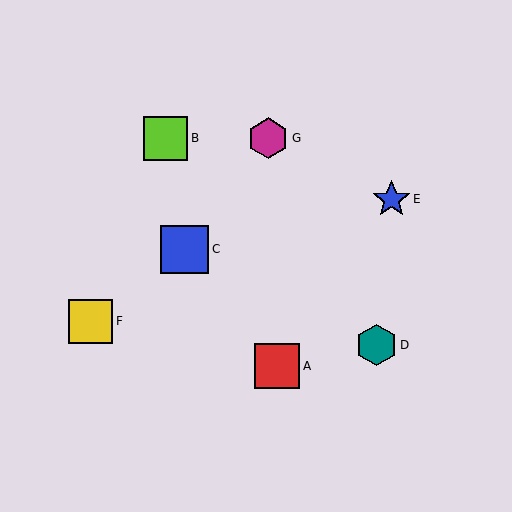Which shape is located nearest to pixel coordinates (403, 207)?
The blue star (labeled E) at (391, 199) is nearest to that location.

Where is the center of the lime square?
The center of the lime square is at (166, 138).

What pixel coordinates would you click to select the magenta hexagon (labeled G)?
Click at (268, 138) to select the magenta hexagon G.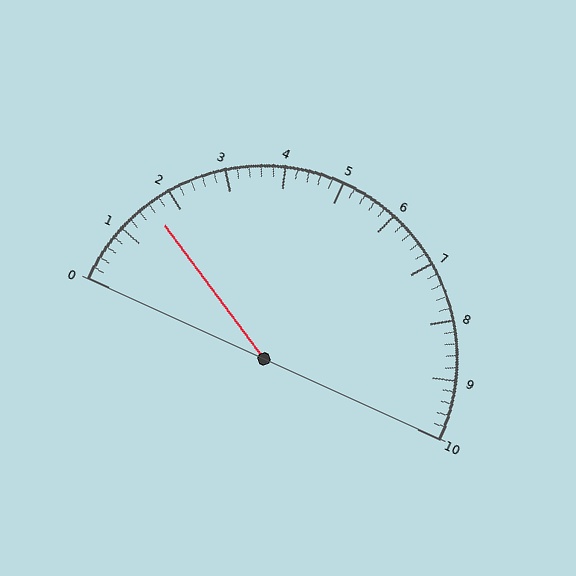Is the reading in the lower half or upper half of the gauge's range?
The reading is in the lower half of the range (0 to 10).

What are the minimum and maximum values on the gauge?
The gauge ranges from 0 to 10.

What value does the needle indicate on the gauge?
The needle indicates approximately 1.6.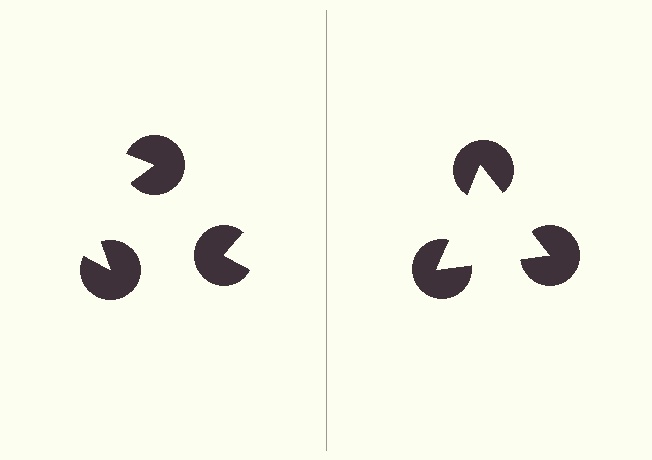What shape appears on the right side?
An illusory triangle.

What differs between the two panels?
The pac-man discs are positioned identically on both sides; only the wedge orientations differ. On the right they align to a triangle; on the left they are misaligned.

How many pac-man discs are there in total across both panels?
6 — 3 on each side.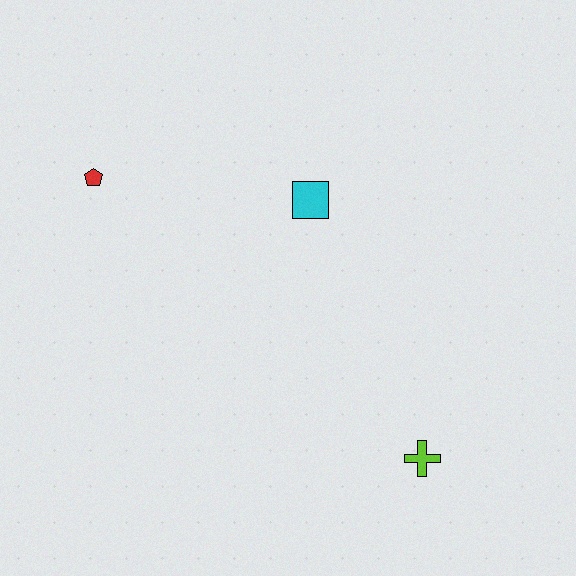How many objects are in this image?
There are 3 objects.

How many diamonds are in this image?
There are no diamonds.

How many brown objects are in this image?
There are no brown objects.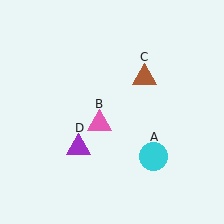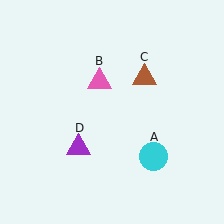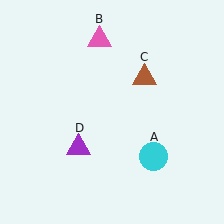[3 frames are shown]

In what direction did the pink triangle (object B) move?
The pink triangle (object B) moved up.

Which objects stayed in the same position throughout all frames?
Cyan circle (object A) and brown triangle (object C) and purple triangle (object D) remained stationary.